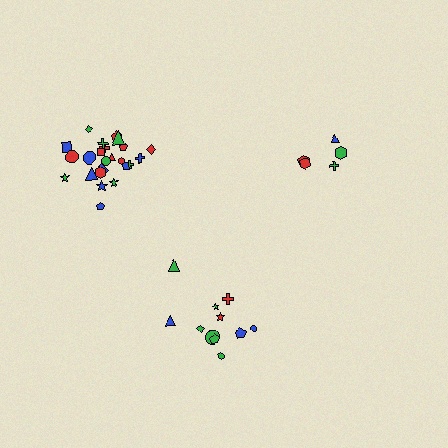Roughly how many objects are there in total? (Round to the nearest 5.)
Roughly 40 objects in total.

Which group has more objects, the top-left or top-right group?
The top-left group.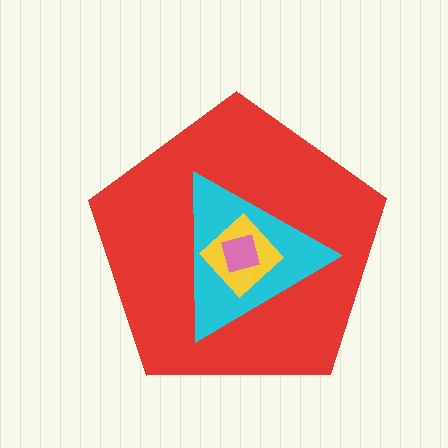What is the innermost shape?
The pink square.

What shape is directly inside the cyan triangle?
The yellow diamond.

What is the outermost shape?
The red pentagon.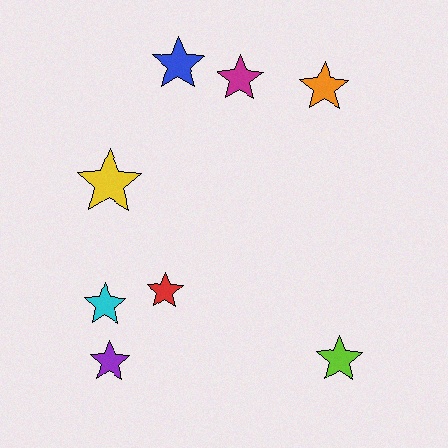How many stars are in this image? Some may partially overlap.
There are 8 stars.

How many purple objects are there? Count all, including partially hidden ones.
There is 1 purple object.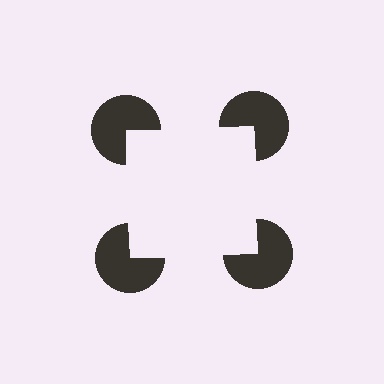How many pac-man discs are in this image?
There are 4 — one at each vertex of the illusory square.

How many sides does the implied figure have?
4 sides.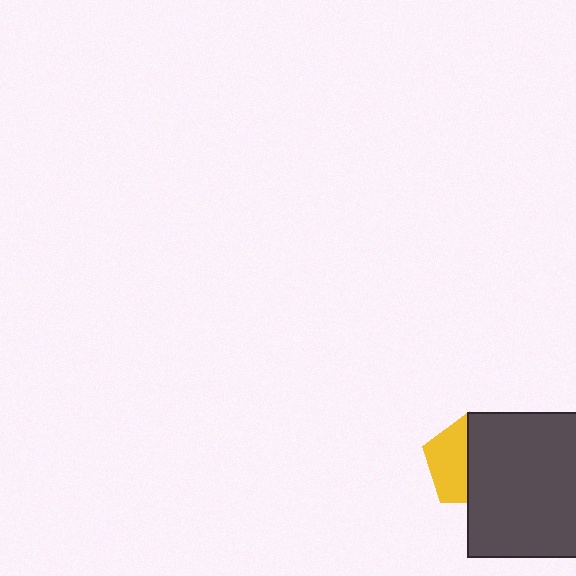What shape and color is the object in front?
The object in front is a dark gray square.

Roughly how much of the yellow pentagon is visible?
About half of it is visible (roughly 46%).